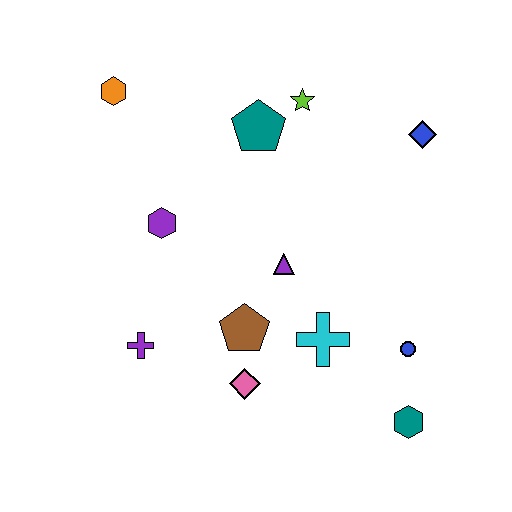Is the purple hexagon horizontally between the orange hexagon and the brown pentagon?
Yes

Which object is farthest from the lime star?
The teal hexagon is farthest from the lime star.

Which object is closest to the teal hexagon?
The blue circle is closest to the teal hexagon.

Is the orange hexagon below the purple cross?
No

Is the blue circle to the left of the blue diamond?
Yes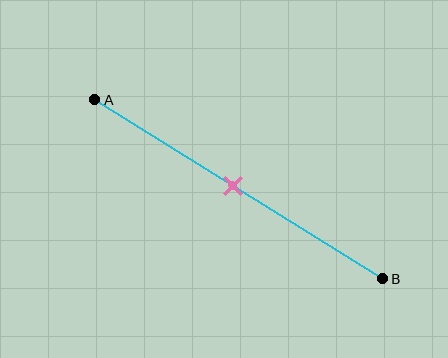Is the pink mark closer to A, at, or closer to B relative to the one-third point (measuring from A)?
The pink mark is closer to point B than the one-third point of segment AB.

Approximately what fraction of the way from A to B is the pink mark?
The pink mark is approximately 50% of the way from A to B.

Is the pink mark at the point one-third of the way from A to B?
No, the mark is at about 50% from A, not at the 33% one-third point.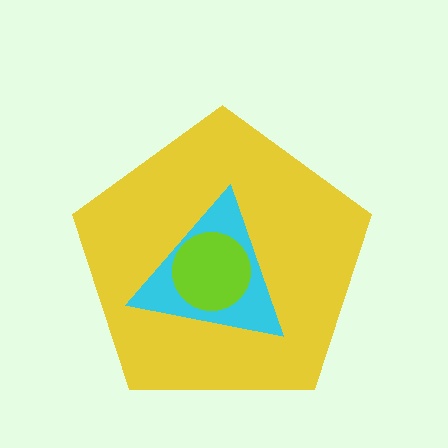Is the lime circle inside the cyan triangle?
Yes.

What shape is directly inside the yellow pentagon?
The cyan triangle.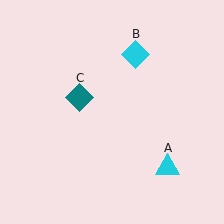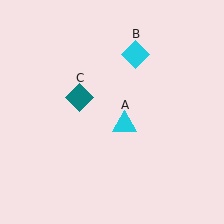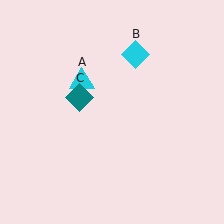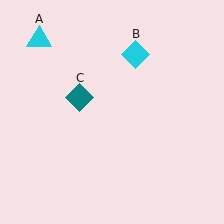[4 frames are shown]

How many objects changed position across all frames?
1 object changed position: cyan triangle (object A).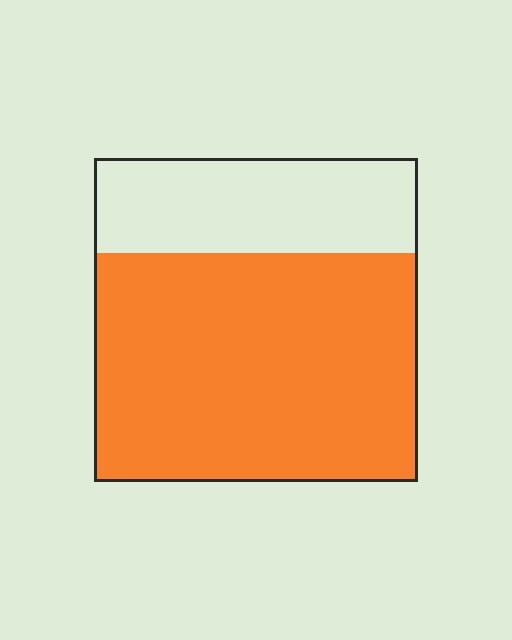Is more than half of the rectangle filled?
Yes.